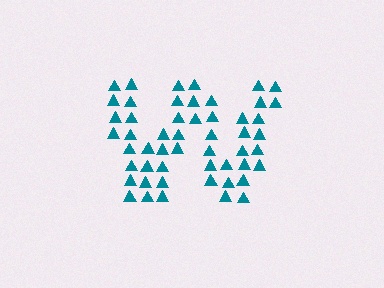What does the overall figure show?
The overall figure shows the letter W.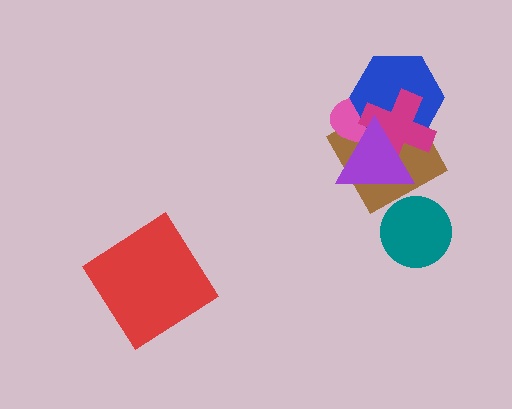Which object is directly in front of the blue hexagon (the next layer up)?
The magenta cross is directly in front of the blue hexagon.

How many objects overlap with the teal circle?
0 objects overlap with the teal circle.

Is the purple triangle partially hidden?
No, no other shape covers it.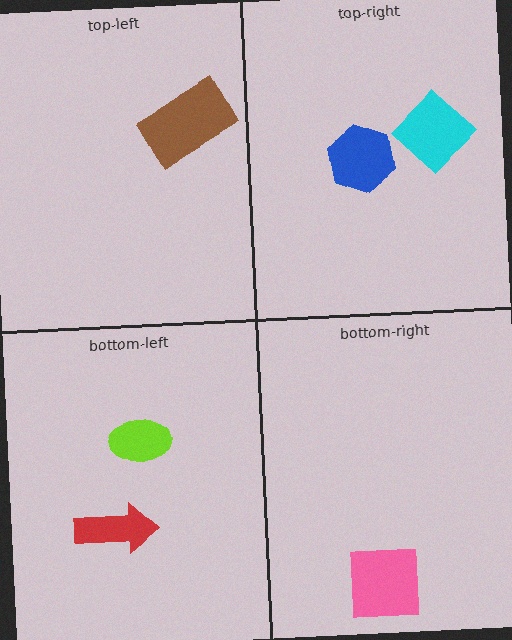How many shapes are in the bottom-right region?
1.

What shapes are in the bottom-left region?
The lime ellipse, the red arrow.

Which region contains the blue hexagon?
The top-right region.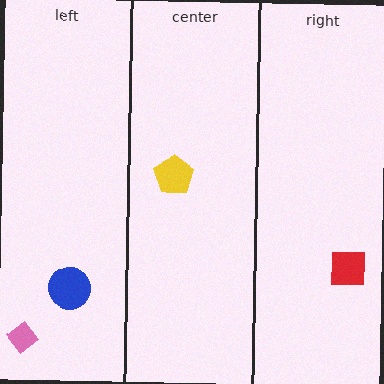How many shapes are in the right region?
1.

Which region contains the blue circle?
The left region.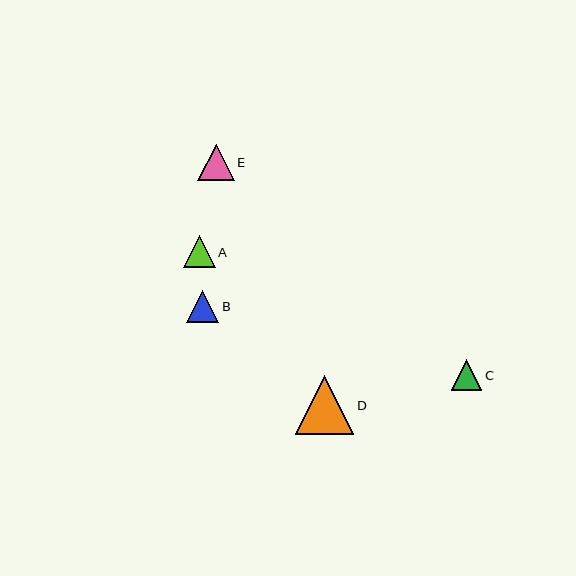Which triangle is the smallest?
Triangle C is the smallest with a size of approximately 31 pixels.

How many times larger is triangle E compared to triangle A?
Triangle E is approximately 1.1 times the size of triangle A.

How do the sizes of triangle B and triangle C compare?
Triangle B and triangle C are approximately the same size.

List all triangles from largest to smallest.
From largest to smallest: D, E, B, A, C.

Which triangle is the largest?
Triangle D is the largest with a size of approximately 59 pixels.